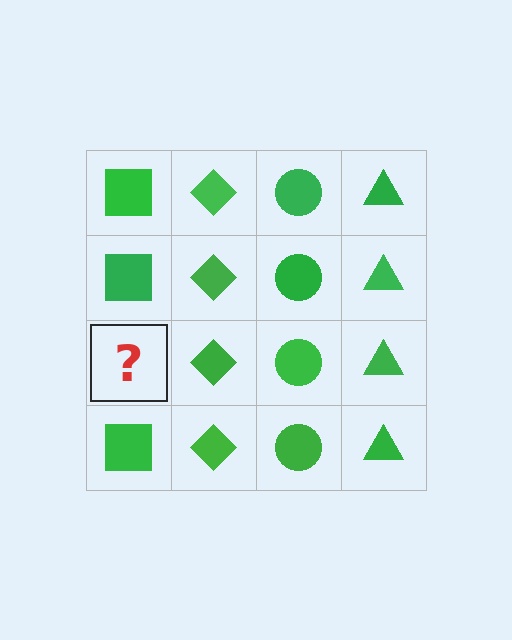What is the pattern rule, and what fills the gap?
The rule is that each column has a consistent shape. The gap should be filled with a green square.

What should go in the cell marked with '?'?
The missing cell should contain a green square.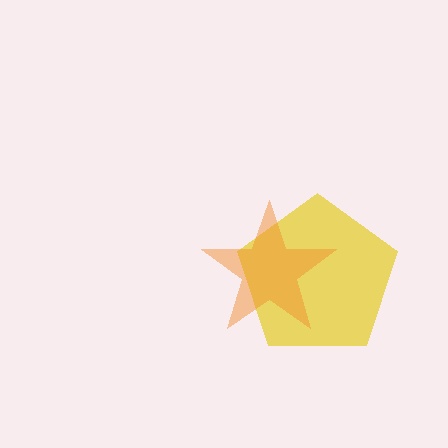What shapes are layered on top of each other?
The layered shapes are: a yellow pentagon, an orange star.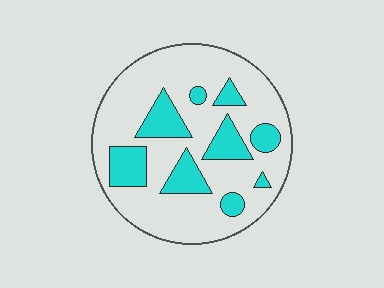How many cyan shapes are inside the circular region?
9.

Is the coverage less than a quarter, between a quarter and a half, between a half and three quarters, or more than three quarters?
Less than a quarter.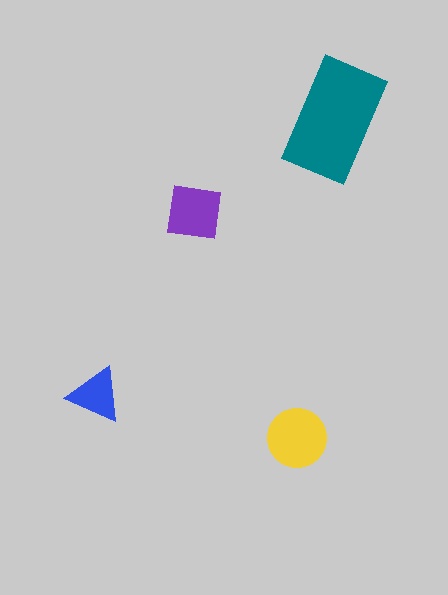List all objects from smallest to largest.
The blue triangle, the purple square, the yellow circle, the teal rectangle.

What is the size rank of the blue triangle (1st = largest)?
4th.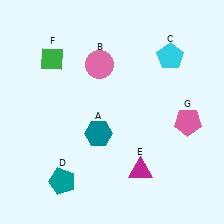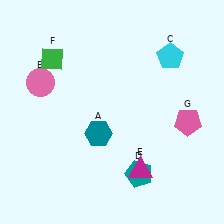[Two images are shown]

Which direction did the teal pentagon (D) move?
The teal pentagon (D) moved right.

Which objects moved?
The objects that moved are: the pink circle (B), the teal pentagon (D).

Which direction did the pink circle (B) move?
The pink circle (B) moved left.